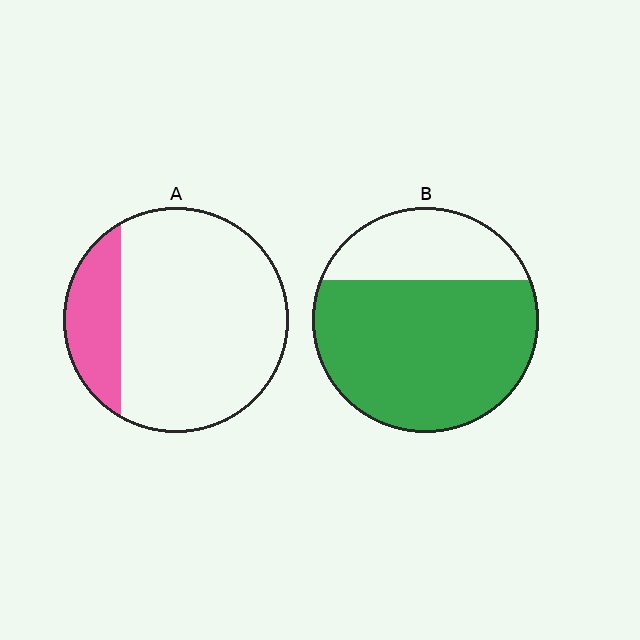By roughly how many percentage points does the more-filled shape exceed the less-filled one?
By roughly 50 percentage points (B over A).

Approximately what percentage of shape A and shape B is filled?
A is approximately 20% and B is approximately 70%.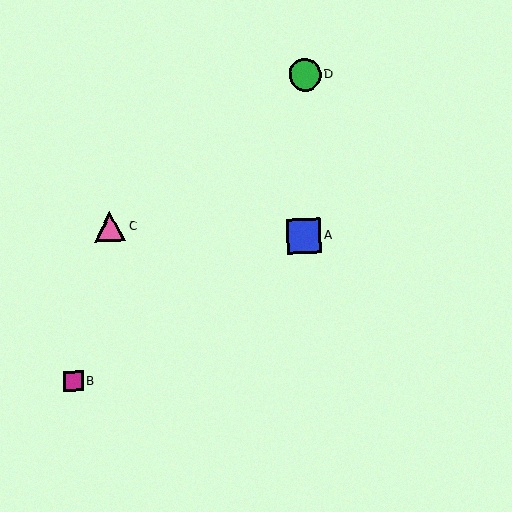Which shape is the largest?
The blue square (labeled A) is the largest.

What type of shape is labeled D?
Shape D is a green circle.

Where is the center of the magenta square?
The center of the magenta square is at (73, 381).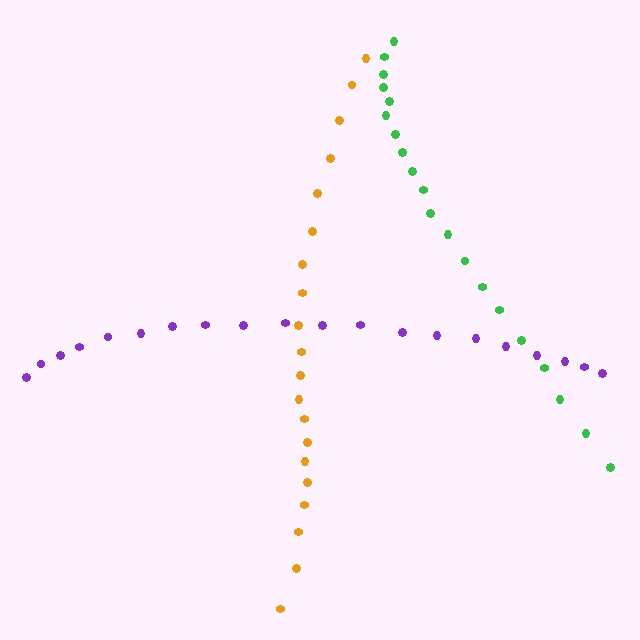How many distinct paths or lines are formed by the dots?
There are 3 distinct paths.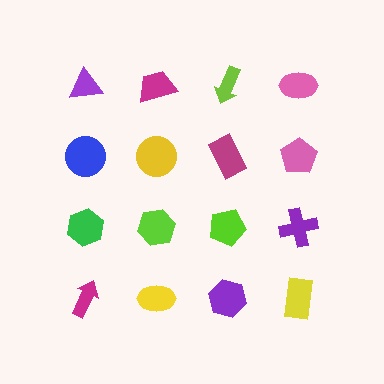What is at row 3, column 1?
A green hexagon.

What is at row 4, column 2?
A yellow ellipse.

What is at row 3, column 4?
A purple cross.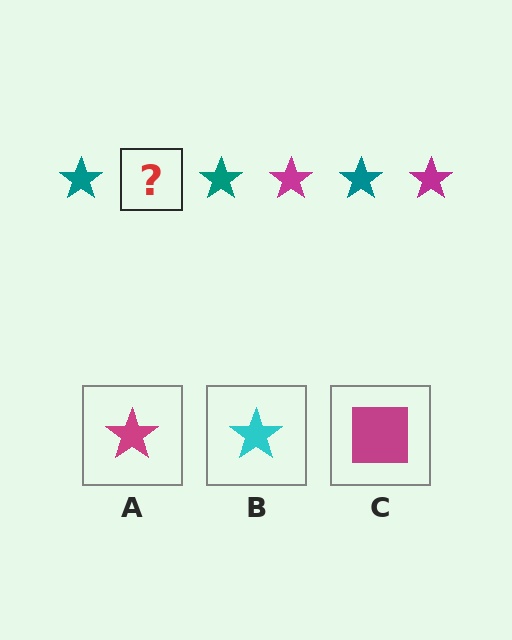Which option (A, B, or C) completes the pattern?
A.